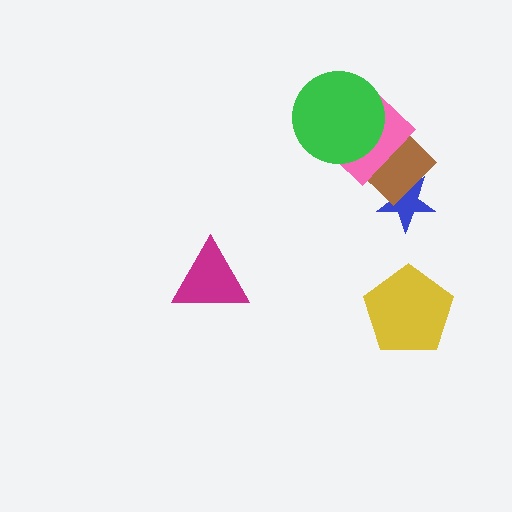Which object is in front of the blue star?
The brown diamond is in front of the blue star.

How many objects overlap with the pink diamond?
2 objects overlap with the pink diamond.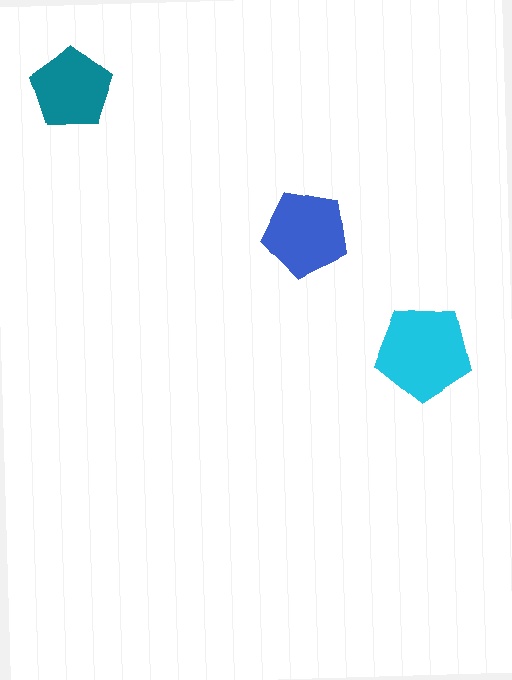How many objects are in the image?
There are 3 objects in the image.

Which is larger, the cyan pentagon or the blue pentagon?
The cyan one.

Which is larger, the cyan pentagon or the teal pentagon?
The cyan one.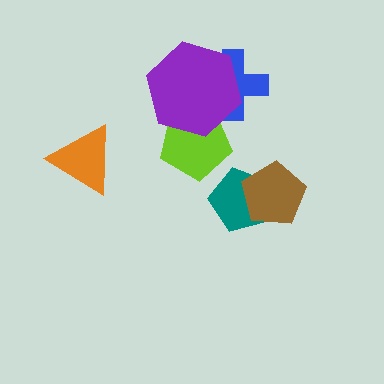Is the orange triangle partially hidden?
No, no other shape covers it.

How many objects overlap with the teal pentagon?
1 object overlaps with the teal pentagon.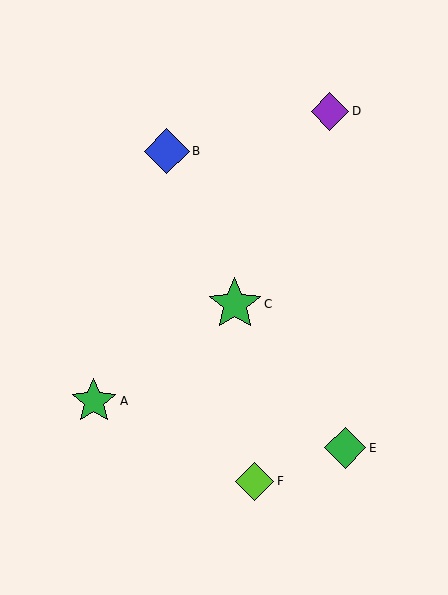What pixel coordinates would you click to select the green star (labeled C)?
Click at (235, 304) to select the green star C.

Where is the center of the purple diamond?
The center of the purple diamond is at (330, 111).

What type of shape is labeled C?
Shape C is a green star.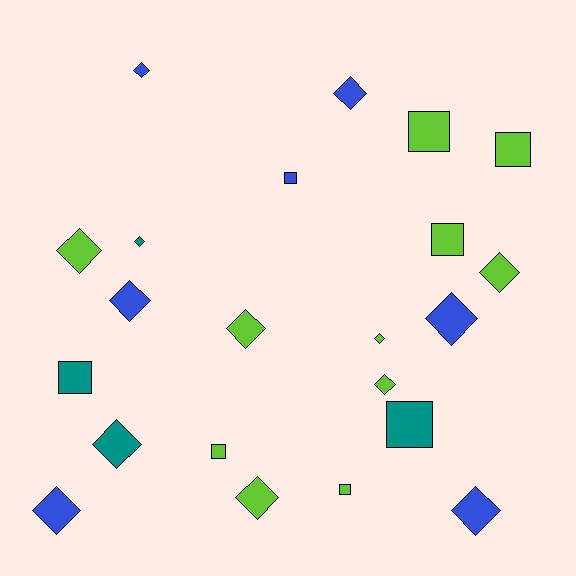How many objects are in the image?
There are 22 objects.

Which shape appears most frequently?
Diamond, with 14 objects.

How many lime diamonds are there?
There are 6 lime diamonds.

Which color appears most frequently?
Lime, with 11 objects.